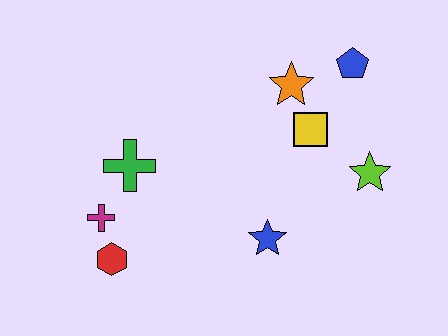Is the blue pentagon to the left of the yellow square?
No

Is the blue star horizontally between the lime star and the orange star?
No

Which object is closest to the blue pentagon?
The orange star is closest to the blue pentagon.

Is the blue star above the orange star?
No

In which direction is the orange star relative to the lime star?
The orange star is above the lime star.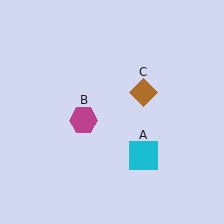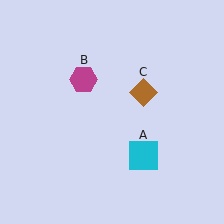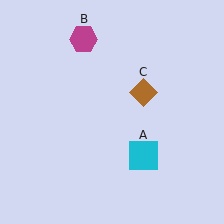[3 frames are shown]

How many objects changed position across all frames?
1 object changed position: magenta hexagon (object B).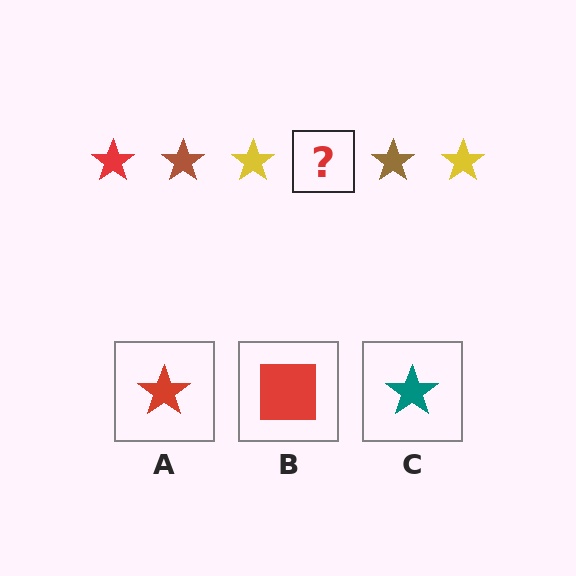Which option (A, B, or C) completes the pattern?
A.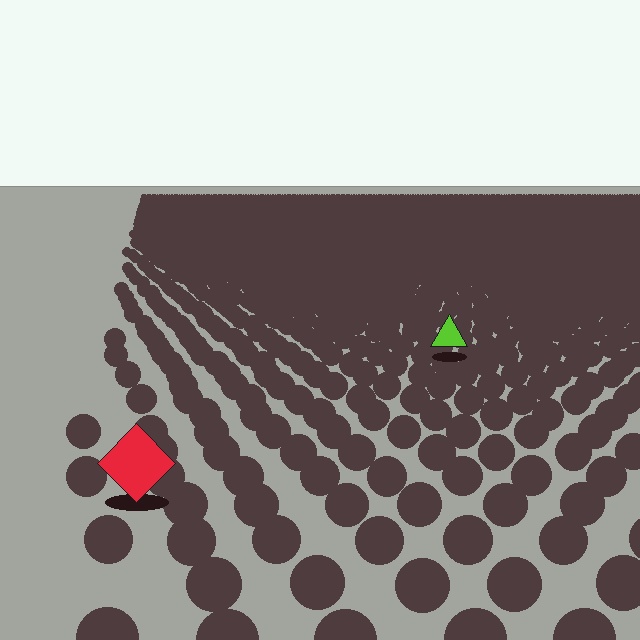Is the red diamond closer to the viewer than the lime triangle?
Yes. The red diamond is closer — you can tell from the texture gradient: the ground texture is coarser near it.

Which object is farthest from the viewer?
The lime triangle is farthest from the viewer. It appears smaller and the ground texture around it is denser.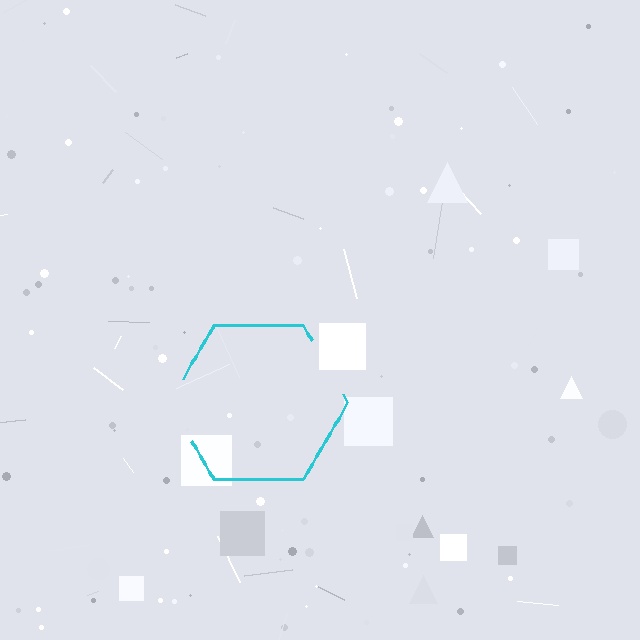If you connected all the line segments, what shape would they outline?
They would outline a hexagon.